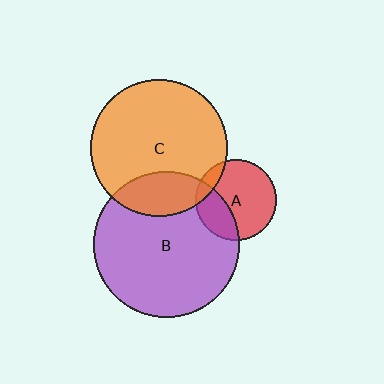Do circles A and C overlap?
Yes.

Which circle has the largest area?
Circle B (purple).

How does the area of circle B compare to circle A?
Approximately 3.3 times.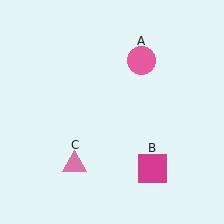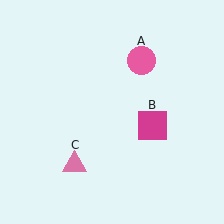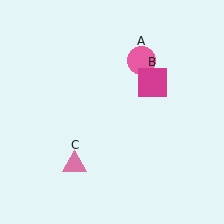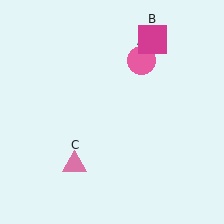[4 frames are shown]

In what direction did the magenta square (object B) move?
The magenta square (object B) moved up.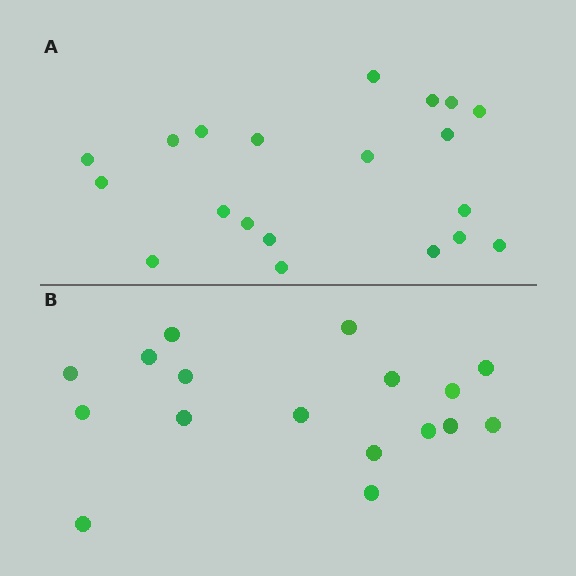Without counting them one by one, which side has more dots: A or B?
Region A (the top region) has more dots.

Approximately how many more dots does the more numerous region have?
Region A has just a few more — roughly 2 or 3 more dots than region B.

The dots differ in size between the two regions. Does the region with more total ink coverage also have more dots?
No. Region B has more total ink coverage because its dots are larger, but region A actually contains more individual dots. Total area can be misleading — the number of items is what matters here.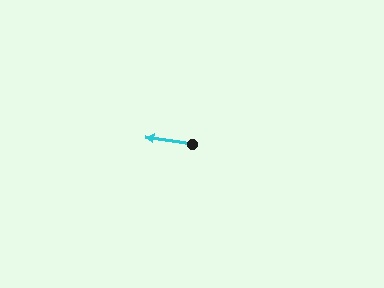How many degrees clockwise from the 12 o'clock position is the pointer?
Approximately 278 degrees.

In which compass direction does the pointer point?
West.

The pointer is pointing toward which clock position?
Roughly 9 o'clock.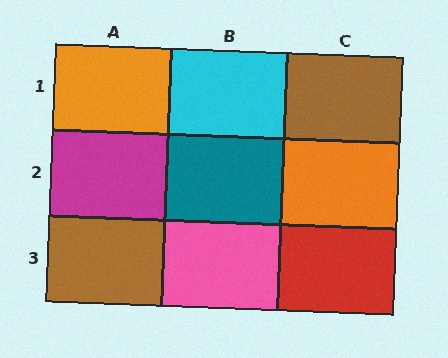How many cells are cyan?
1 cell is cyan.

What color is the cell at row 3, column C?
Red.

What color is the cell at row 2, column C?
Orange.